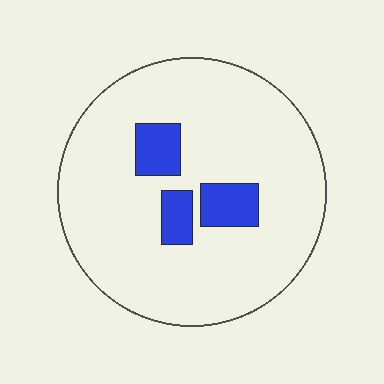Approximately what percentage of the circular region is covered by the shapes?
Approximately 10%.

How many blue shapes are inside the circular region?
3.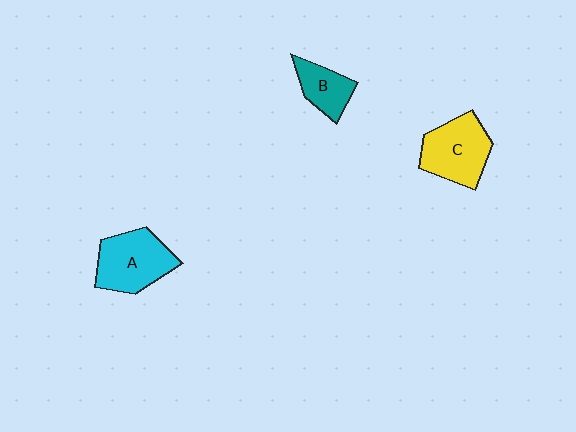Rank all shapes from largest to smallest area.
From largest to smallest: A (cyan), C (yellow), B (teal).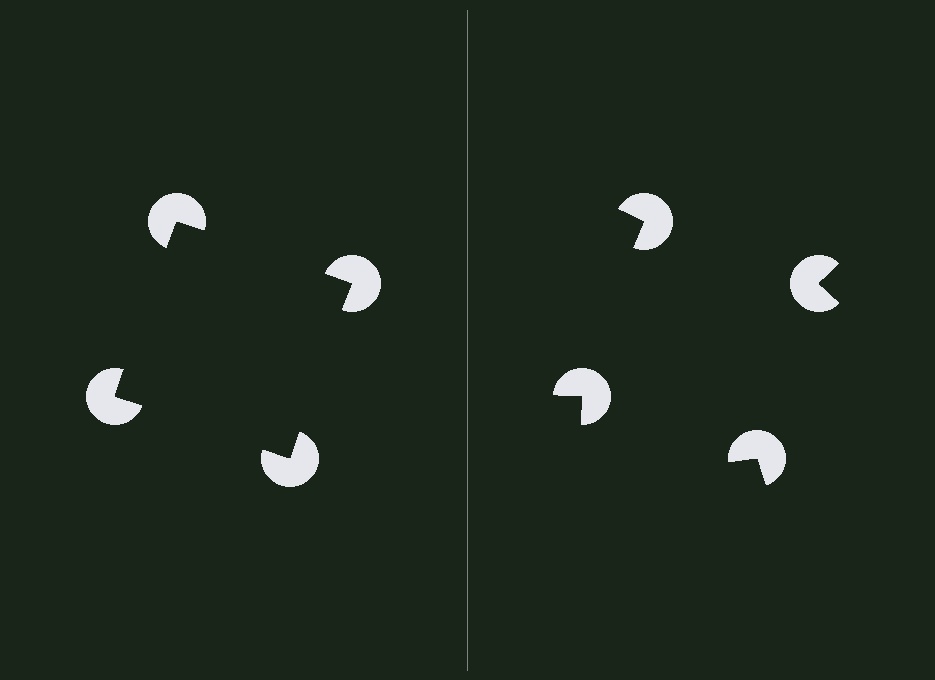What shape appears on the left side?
An illusory square.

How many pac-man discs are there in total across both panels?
8 — 4 on each side.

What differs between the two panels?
The pac-man discs are positioned identically on both sides; only the wedge orientations differ. On the left they align to a square; on the right they are misaligned.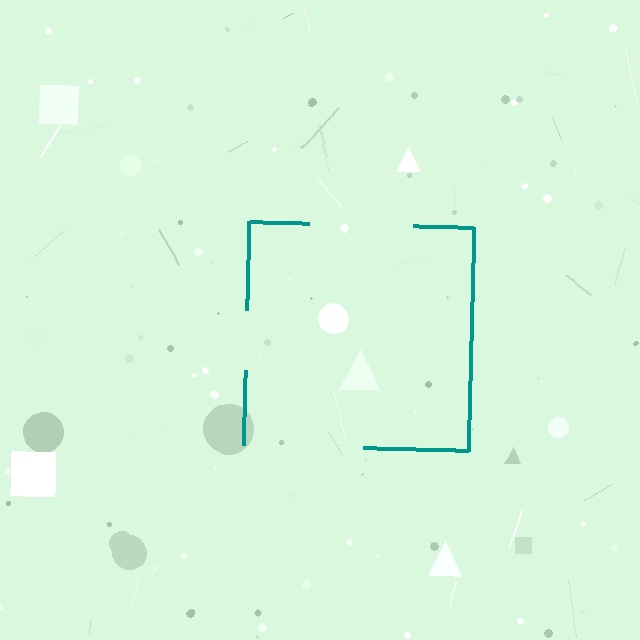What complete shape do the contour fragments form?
The contour fragments form a square.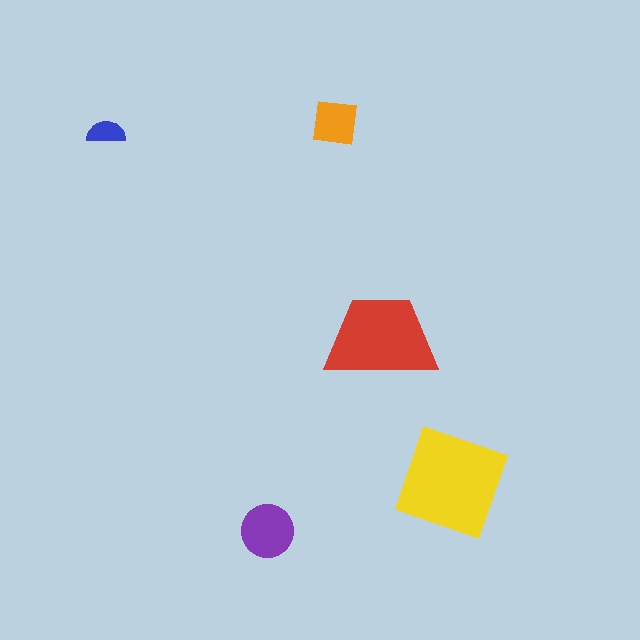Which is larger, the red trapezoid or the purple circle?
The red trapezoid.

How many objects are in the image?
There are 5 objects in the image.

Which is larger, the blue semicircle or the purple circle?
The purple circle.